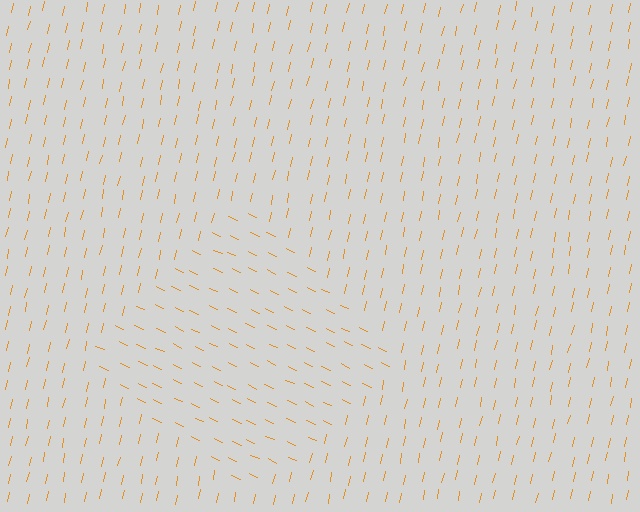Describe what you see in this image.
The image is filled with small orange line segments. A diamond region in the image has lines oriented differently from the surrounding lines, creating a visible texture boundary.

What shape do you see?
I see a diamond.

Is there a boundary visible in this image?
Yes, there is a texture boundary formed by a change in line orientation.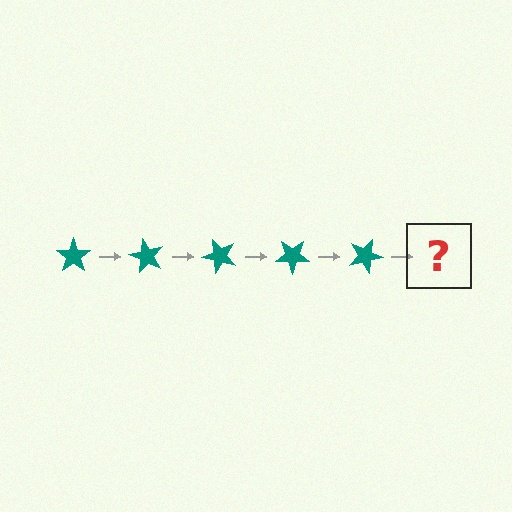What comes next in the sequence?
The next element should be a teal star rotated 300 degrees.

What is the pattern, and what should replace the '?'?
The pattern is that the star rotates 60 degrees each step. The '?' should be a teal star rotated 300 degrees.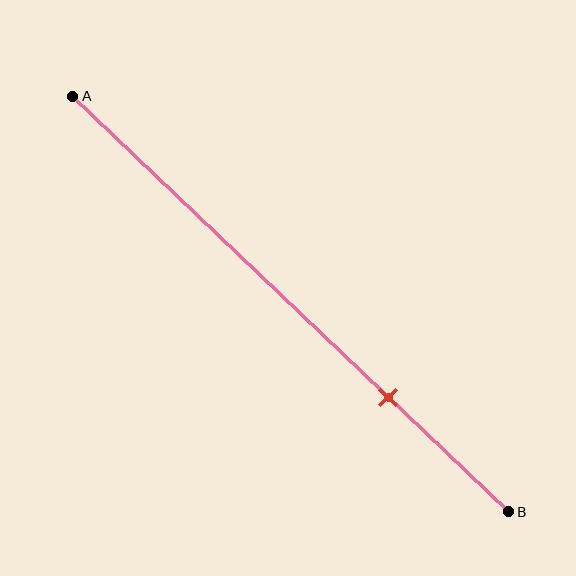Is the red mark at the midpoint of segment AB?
No, the mark is at about 75% from A, not at the 50% midpoint.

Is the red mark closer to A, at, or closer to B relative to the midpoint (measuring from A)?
The red mark is closer to point B than the midpoint of segment AB.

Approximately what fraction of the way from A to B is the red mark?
The red mark is approximately 75% of the way from A to B.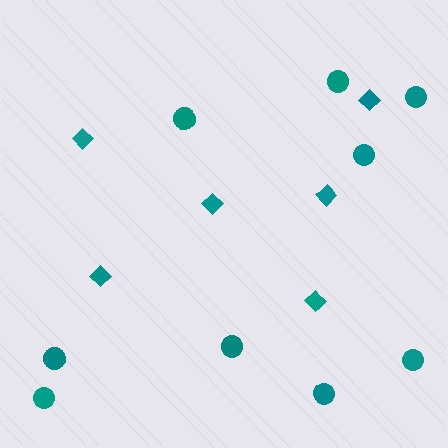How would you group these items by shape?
There are 2 groups: one group of circles (9) and one group of diamonds (6).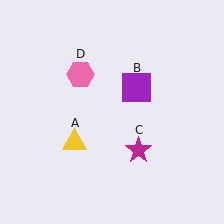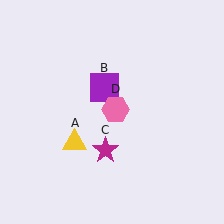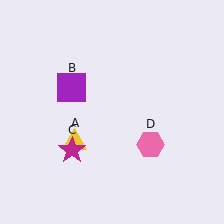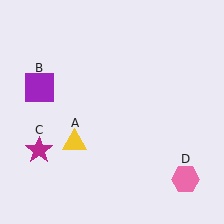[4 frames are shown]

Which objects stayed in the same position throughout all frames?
Yellow triangle (object A) remained stationary.